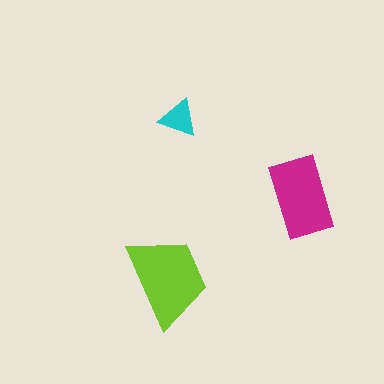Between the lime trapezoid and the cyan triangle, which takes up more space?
The lime trapezoid.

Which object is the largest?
The lime trapezoid.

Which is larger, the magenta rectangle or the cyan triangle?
The magenta rectangle.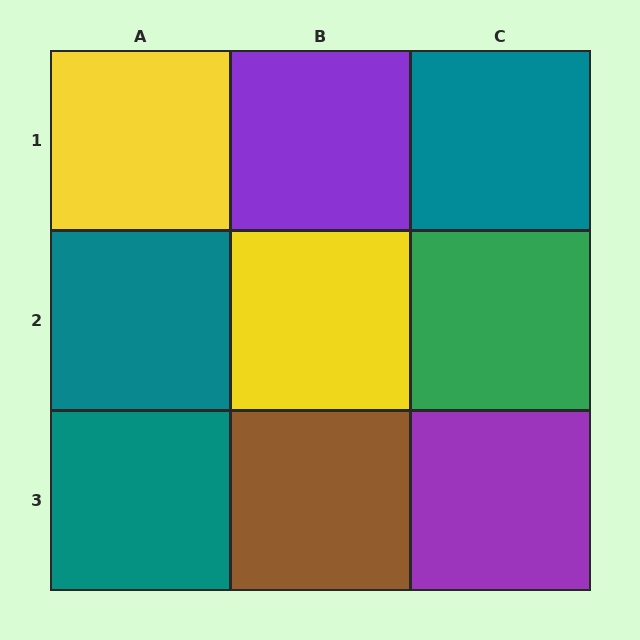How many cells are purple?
2 cells are purple.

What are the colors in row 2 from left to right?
Teal, yellow, green.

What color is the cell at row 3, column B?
Brown.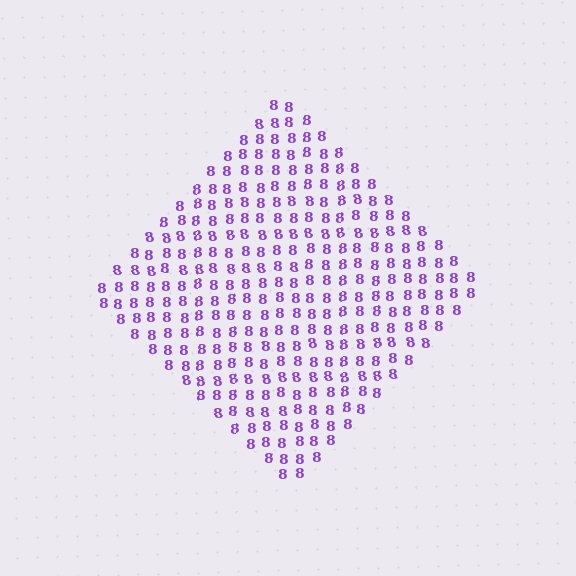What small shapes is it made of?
It is made of small digit 8's.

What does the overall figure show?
The overall figure shows a diamond.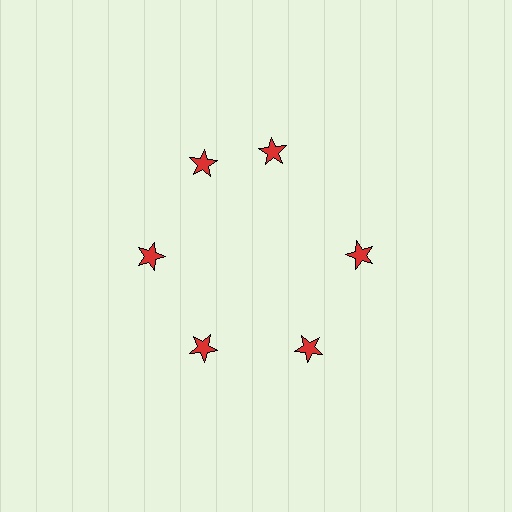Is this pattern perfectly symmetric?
No. The 6 red stars are arranged in a ring, but one element near the 1 o'clock position is rotated out of alignment along the ring, breaking the 6-fold rotational symmetry.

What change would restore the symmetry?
The symmetry would be restored by rotating it back into even spacing with its neighbors so that all 6 stars sit at equal angles and equal distance from the center.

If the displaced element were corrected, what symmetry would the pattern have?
It would have 6-fold rotational symmetry — the pattern would map onto itself every 60 degrees.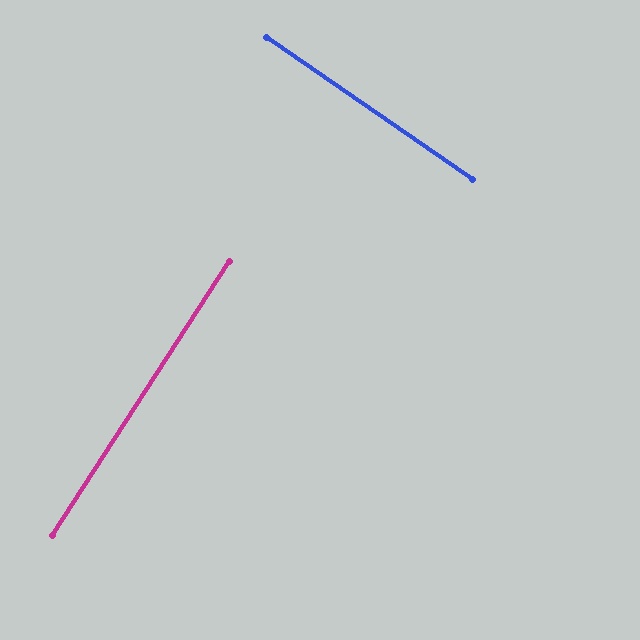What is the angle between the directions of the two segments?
Approximately 88 degrees.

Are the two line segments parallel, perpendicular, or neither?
Perpendicular — they meet at approximately 88°.